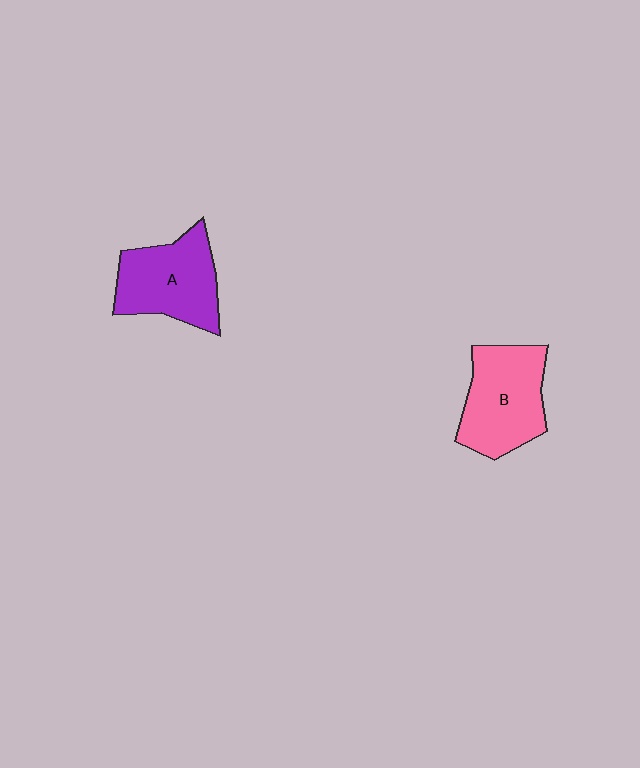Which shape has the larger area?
Shape B (pink).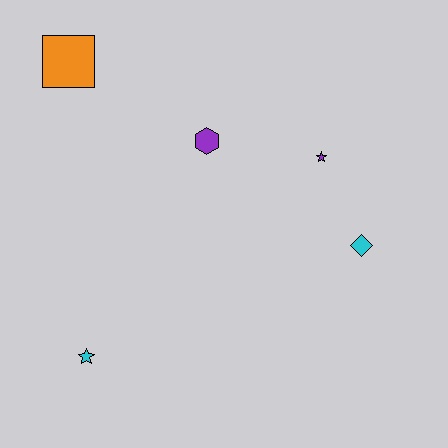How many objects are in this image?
There are 5 objects.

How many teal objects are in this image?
There are no teal objects.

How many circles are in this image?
There are no circles.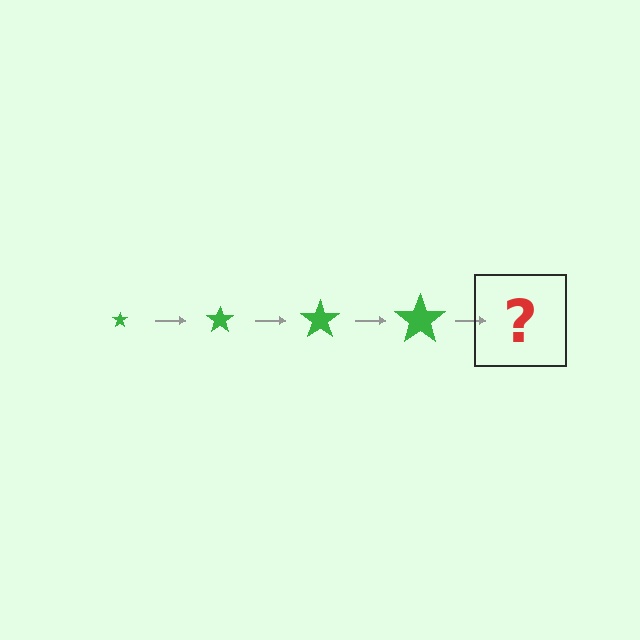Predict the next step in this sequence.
The next step is a green star, larger than the previous one.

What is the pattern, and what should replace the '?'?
The pattern is that the star gets progressively larger each step. The '?' should be a green star, larger than the previous one.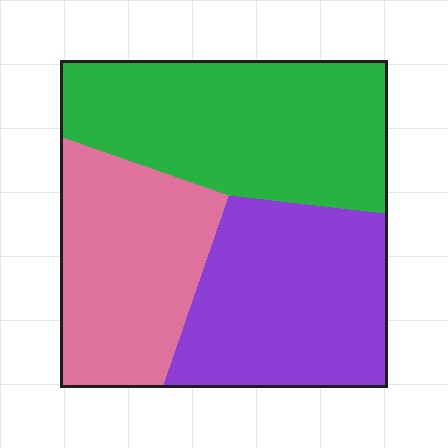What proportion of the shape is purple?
Purple takes up about one third (1/3) of the shape.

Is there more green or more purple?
Green.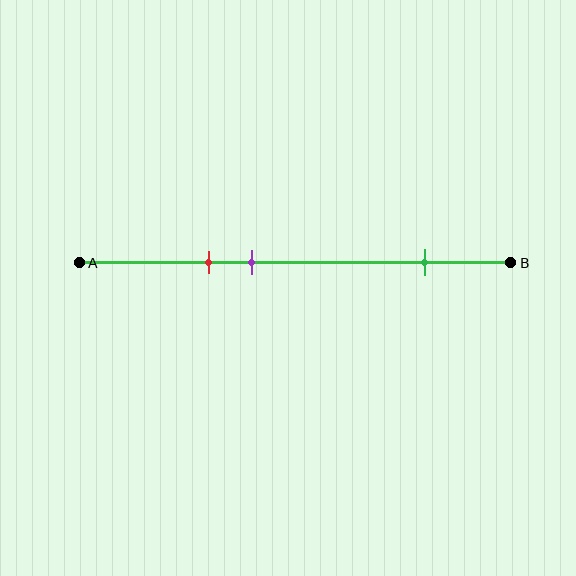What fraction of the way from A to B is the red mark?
The red mark is approximately 30% (0.3) of the way from A to B.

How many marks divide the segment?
There are 3 marks dividing the segment.